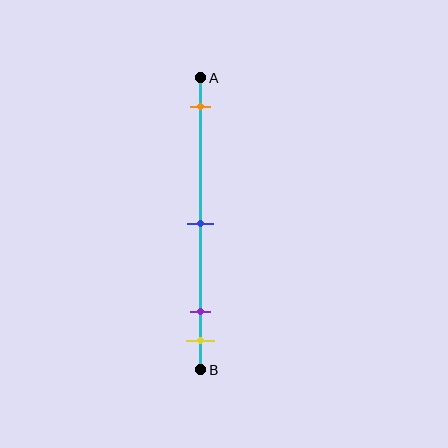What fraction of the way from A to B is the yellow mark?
The yellow mark is approximately 90% (0.9) of the way from A to B.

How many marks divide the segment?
There are 4 marks dividing the segment.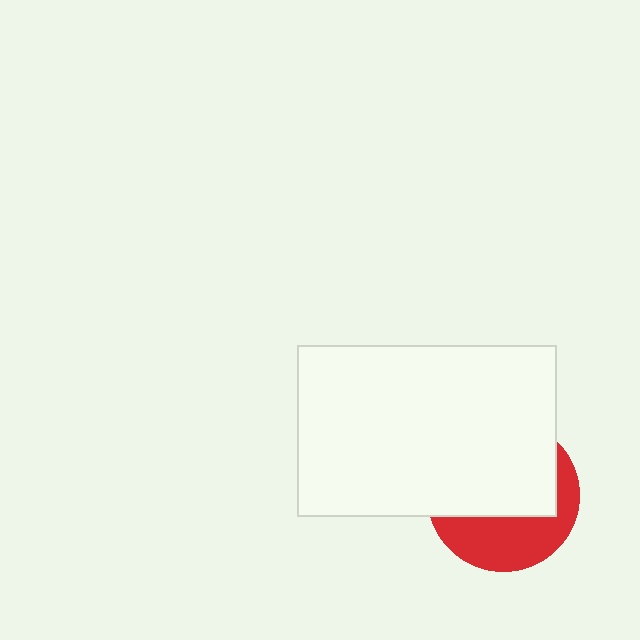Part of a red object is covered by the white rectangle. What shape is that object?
It is a circle.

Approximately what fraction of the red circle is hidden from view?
Roughly 61% of the red circle is hidden behind the white rectangle.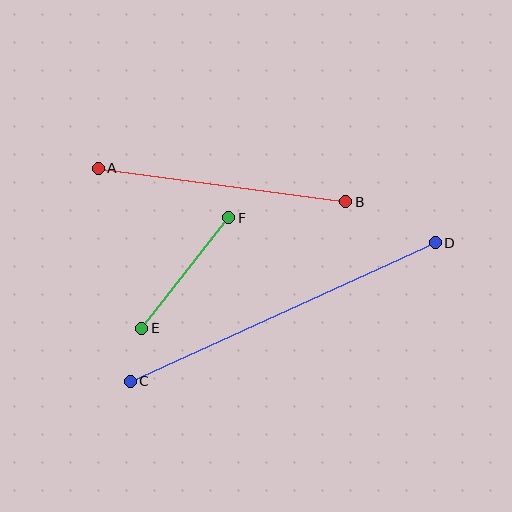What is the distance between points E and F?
The distance is approximately 141 pixels.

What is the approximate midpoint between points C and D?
The midpoint is at approximately (283, 312) pixels.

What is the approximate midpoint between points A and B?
The midpoint is at approximately (222, 185) pixels.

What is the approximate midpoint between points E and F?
The midpoint is at approximately (185, 273) pixels.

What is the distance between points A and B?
The distance is approximately 250 pixels.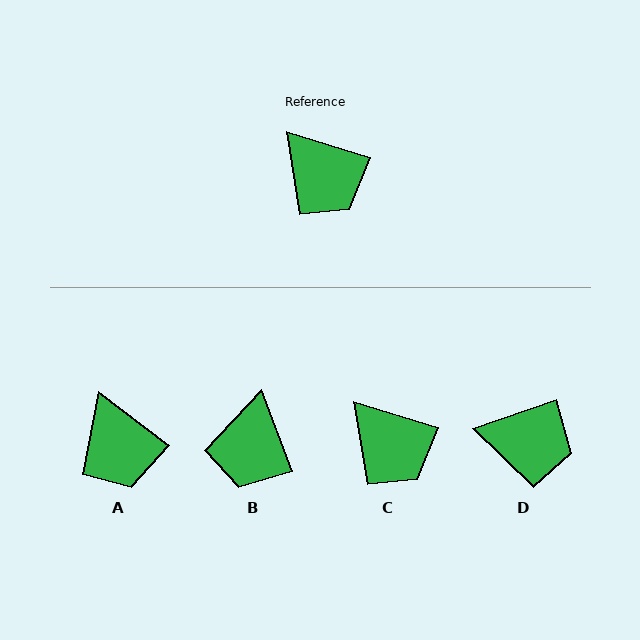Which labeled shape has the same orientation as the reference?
C.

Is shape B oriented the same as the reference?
No, it is off by about 52 degrees.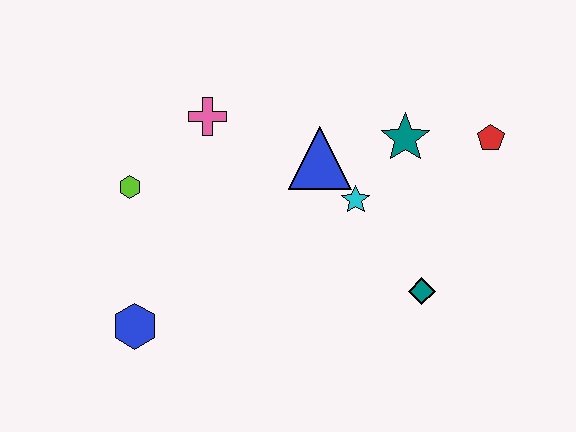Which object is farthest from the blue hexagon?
The red pentagon is farthest from the blue hexagon.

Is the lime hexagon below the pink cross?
Yes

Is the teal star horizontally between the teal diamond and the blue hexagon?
Yes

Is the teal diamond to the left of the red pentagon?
Yes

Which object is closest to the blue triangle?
The cyan star is closest to the blue triangle.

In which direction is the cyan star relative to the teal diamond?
The cyan star is above the teal diamond.